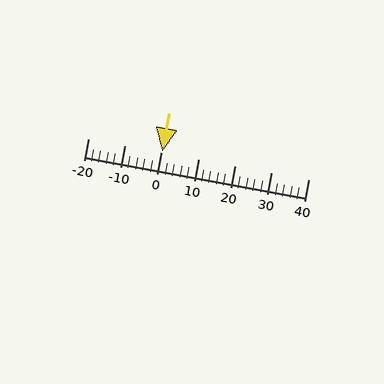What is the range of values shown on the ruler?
The ruler shows values from -20 to 40.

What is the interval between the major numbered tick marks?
The major tick marks are spaced 10 units apart.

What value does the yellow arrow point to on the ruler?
The yellow arrow points to approximately 0.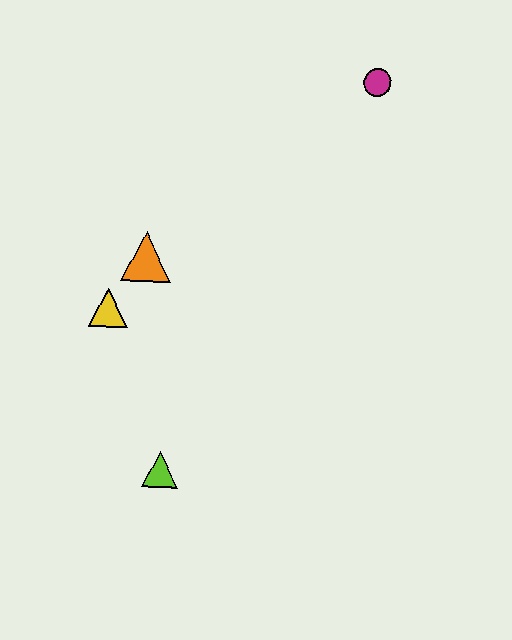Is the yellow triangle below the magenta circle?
Yes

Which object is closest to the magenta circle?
The orange triangle is closest to the magenta circle.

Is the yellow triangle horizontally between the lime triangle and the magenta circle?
No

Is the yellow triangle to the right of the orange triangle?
No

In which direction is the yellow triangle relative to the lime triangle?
The yellow triangle is above the lime triangle.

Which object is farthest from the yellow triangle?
The magenta circle is farthest from the yellow triangle.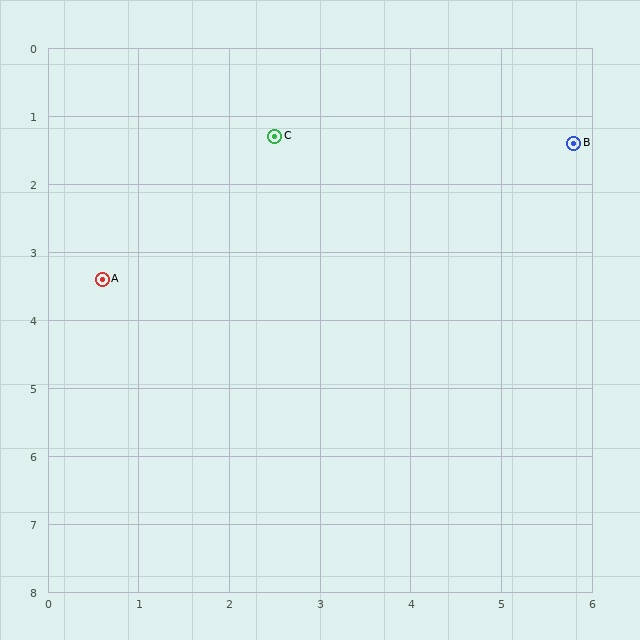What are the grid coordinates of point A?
Point A is at approximately (0.6, 3.4).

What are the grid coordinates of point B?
Point B is at approximately (5.8, 1.4).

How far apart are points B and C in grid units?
Points B and C are about 3.3 grid units apart.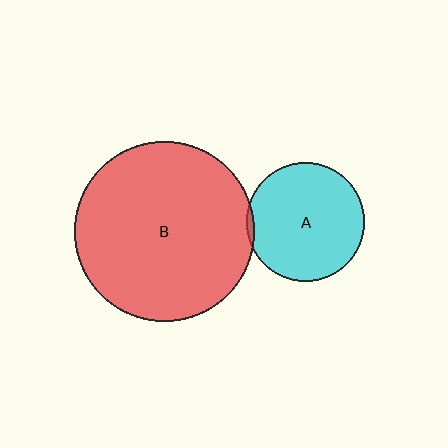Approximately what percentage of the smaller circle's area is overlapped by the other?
Approximately 5%.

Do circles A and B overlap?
Yes.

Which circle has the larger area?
Circle B (red).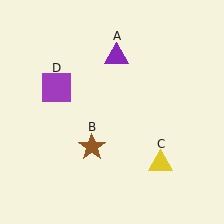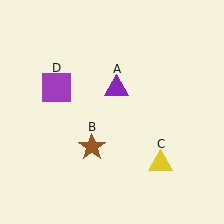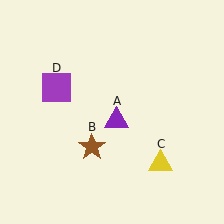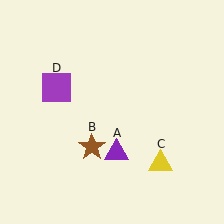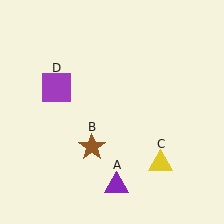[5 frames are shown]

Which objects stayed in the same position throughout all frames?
Brown star (object B) and yellow triangle (object C) and purple square (object D) remained stationary.